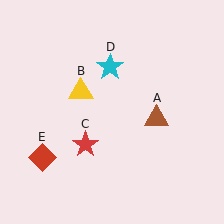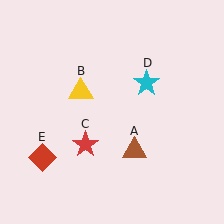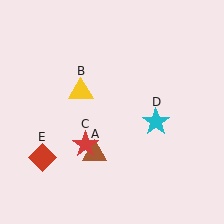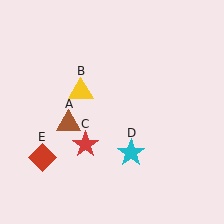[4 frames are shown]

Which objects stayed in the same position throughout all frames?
Yellow triangle (object B) and red star (object C) and red diamond (object E) remained stationary.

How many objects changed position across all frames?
2 objects changed position: brown triangle (object A), cyan star (object D).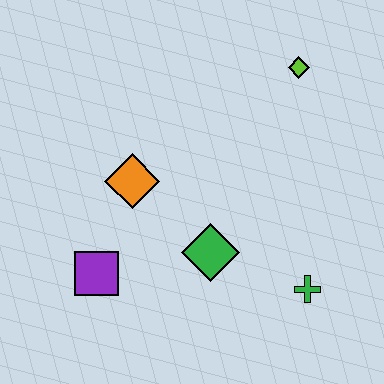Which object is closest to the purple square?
The orange diamond is closest to the purple square.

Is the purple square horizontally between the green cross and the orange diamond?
No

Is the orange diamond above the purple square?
Yes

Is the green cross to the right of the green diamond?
Yes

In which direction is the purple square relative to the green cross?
The purple square is to the left of the green cross.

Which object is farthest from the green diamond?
The lime diamond is farthest from the green diamond.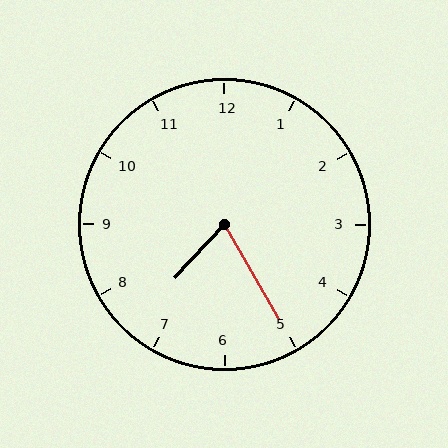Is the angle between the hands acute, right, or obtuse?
It is acute.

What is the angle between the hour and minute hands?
Approximately 72 degrees.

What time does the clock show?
7:25.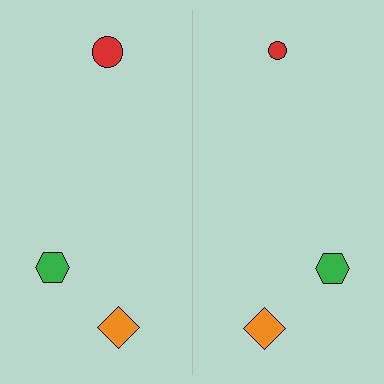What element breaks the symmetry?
The red circle on the right side has a different size than its mirror counterpart.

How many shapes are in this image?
There are 6 shapes in this image.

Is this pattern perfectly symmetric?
No, the pattern is not perfectly symmetric. The red circle on the right side has a different size than its mirror counterpart.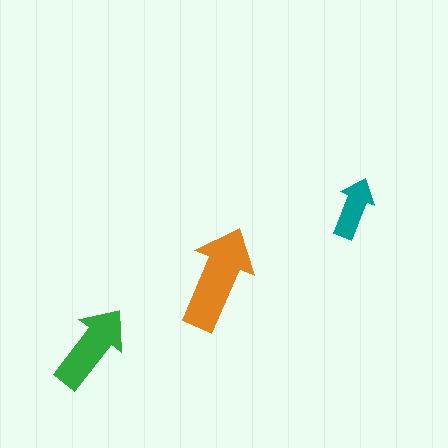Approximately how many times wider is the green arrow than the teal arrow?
About 1.5 times wider.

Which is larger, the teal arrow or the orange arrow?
The orange one.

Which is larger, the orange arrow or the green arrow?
The orange one.